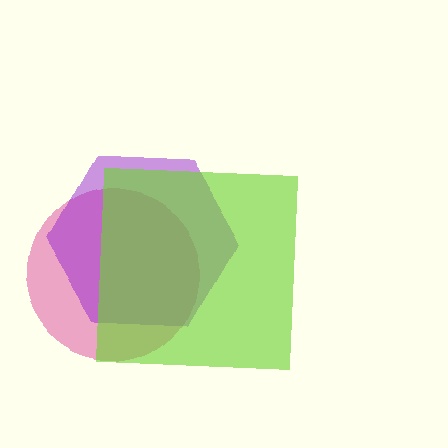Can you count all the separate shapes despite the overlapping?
Yes, there are 3 separate shapes.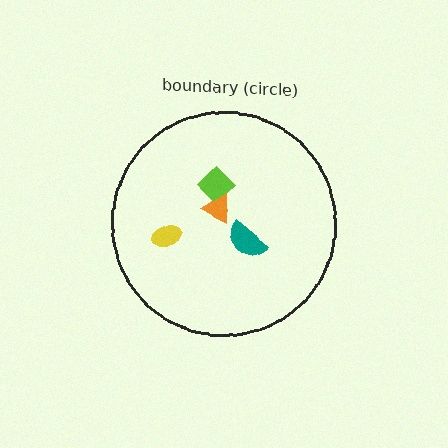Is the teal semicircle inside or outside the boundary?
Inside.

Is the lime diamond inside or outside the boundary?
Inside.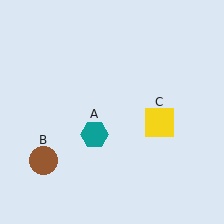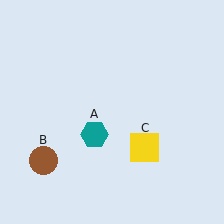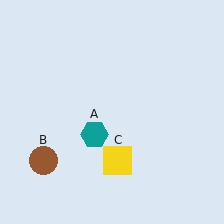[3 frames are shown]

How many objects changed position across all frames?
1 object changed position: yellow square (object C).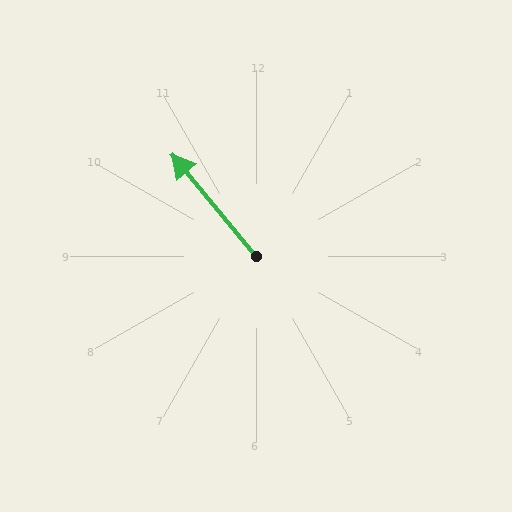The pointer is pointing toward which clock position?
Roughly 11 o'clock.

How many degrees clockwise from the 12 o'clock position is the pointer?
Approximately 320 degrees.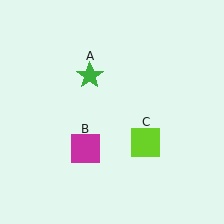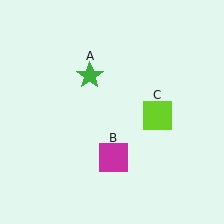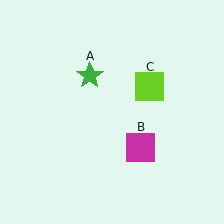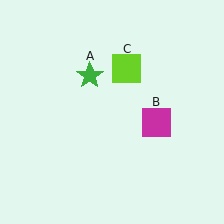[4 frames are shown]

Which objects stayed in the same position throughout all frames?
Green star (object A) remained stationary.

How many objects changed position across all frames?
2 objects changed position: magenta square (object B), lime square (object C).